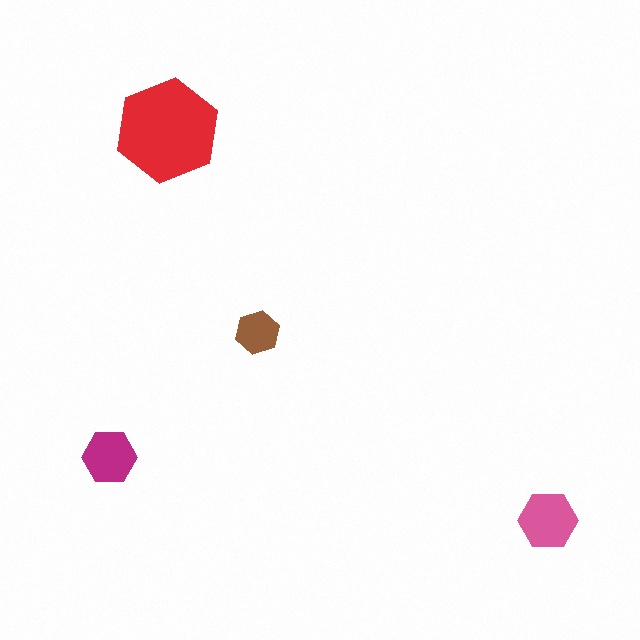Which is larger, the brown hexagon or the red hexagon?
The red one.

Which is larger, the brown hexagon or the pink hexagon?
The pink one.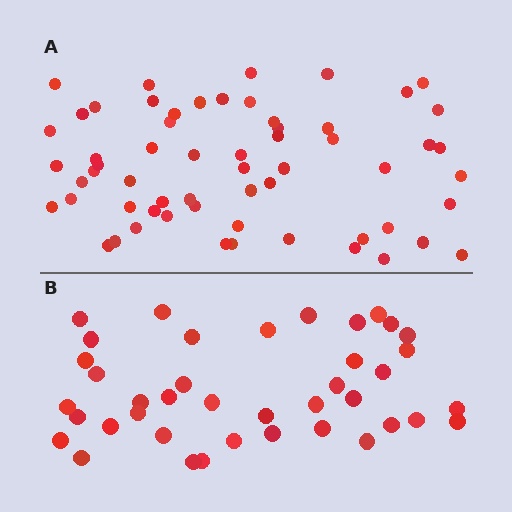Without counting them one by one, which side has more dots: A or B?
Region A (the top region) has more dots.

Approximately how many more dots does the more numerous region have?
Region A has approximately 20 more dots than region B.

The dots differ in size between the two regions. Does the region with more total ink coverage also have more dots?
No. Region B has more total ink coverage because its dots are larger, but region A actually contains more individual dots. Total area can be misleading — the number of items is what matters here.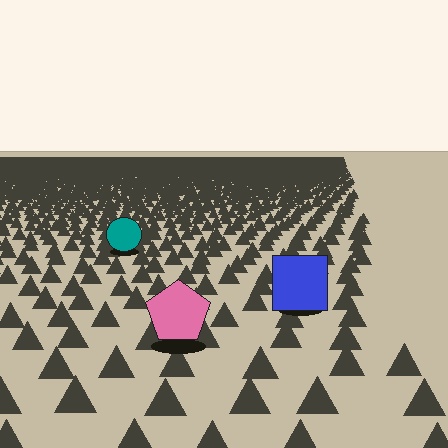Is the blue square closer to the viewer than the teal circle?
Yes. The blue square is closer — you can tell from the texture gradient: the ground texture is coarser near it.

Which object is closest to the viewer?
The pink pentagon is closest. The texture marks near it are larger and more spread out.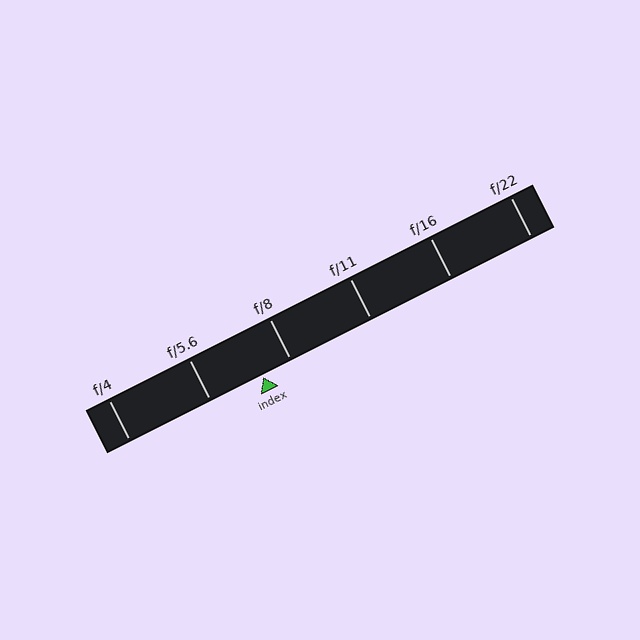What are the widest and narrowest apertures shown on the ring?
The widest aperture shown is f/4 and the narrowest is f/22.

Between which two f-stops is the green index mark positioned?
The index mark is between f/5.6 and f/8.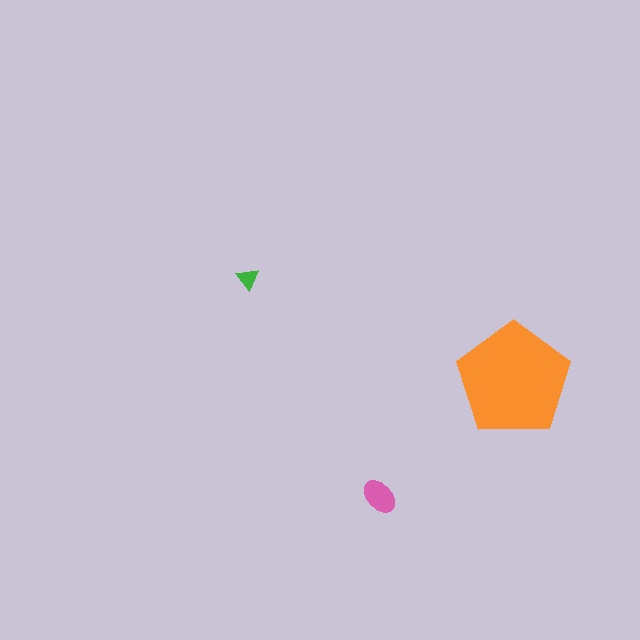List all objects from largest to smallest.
The orange pentagon, the pink ellipse, the green triangle.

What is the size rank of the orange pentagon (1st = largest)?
1st.